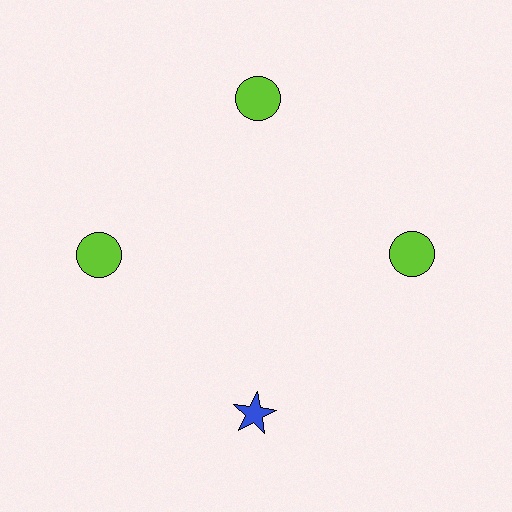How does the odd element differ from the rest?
It differs in both color (blue instead of lime) and shape (star instead of circle).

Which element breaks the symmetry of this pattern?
The blue star at roughly the 6 o'clock position breaks the symmetry. All other shapes are lime circles.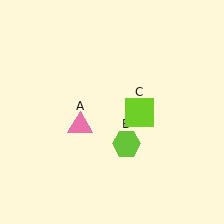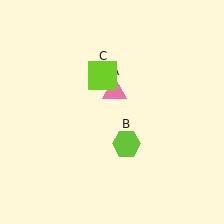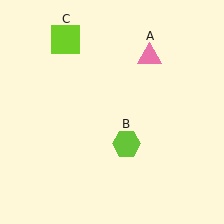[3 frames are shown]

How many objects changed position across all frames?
2 objects changed position: pink triangle (object A), lime square (object C).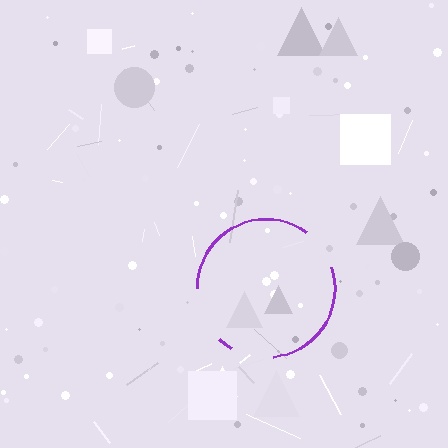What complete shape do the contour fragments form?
The contour fragments form a circle.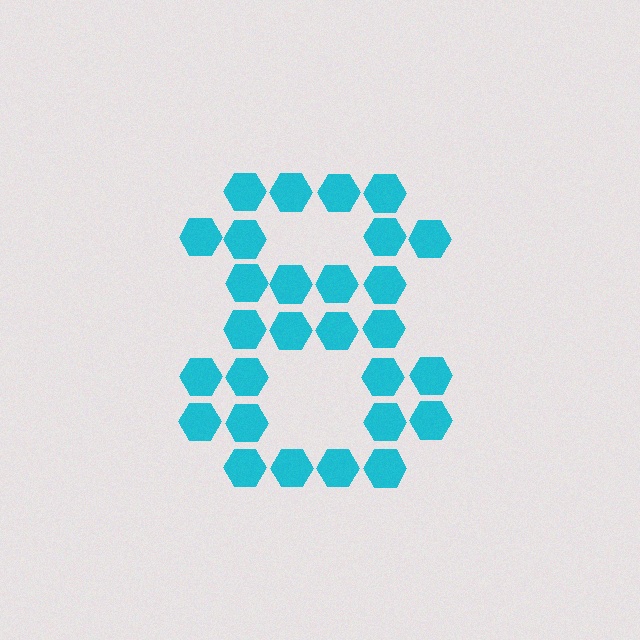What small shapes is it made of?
It is made of small hexagons.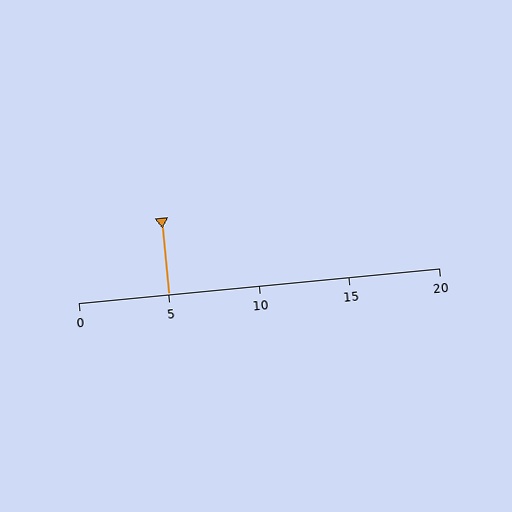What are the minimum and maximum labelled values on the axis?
The axis runs from 0 to 20.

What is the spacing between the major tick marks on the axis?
The major ticks are spaced 5 apart.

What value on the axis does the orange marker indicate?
The marker indicates approximately 5.